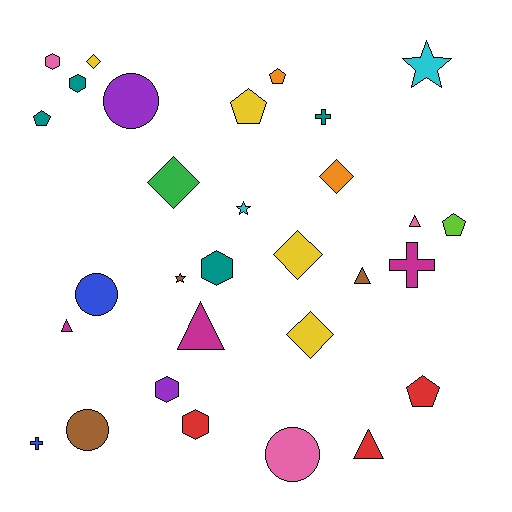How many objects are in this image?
There are 30 objects.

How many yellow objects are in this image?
There are 4 yellow objects.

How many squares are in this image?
There are no squares.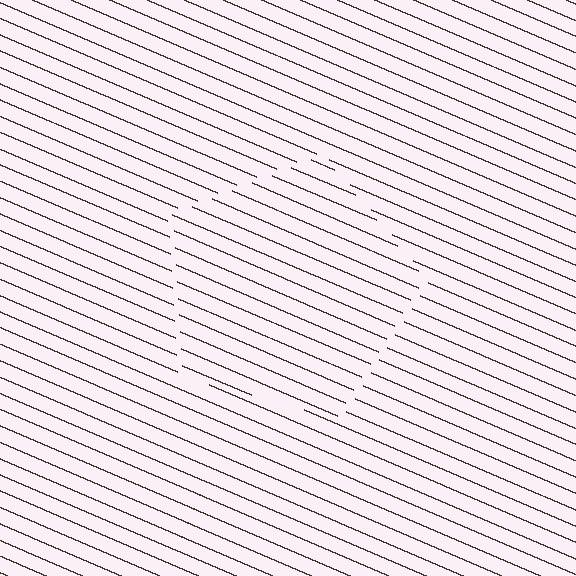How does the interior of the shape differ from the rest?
The interior of the shape contains the same grating, shifted by half a period — the contour is defined by the phase discontinuity where line-ends from the inner and outer gratings abut.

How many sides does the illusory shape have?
5 sides — the line-ends trace a pentagon.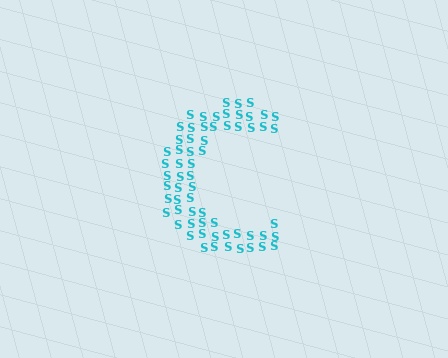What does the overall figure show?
The overall figure shows the letter C.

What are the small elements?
The small elements are letter S's.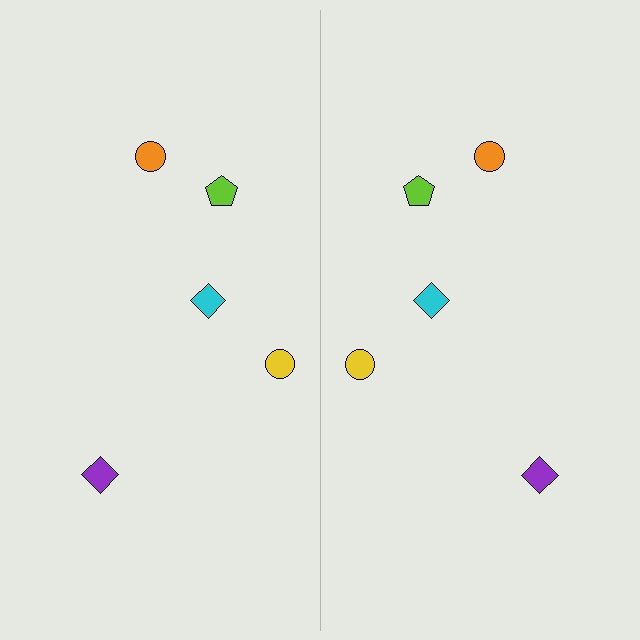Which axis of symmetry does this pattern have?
The pattern has a vertical axis of symmetry running through the center of the image.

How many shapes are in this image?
There are 10 shapes in this image.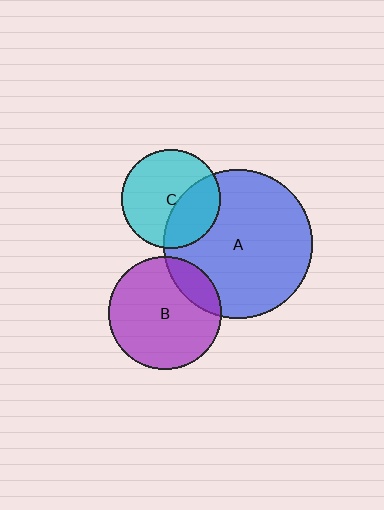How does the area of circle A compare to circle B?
Approximately 1.7 times.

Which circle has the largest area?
Circle A (blue).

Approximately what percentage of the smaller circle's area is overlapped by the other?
Approximately 15%.